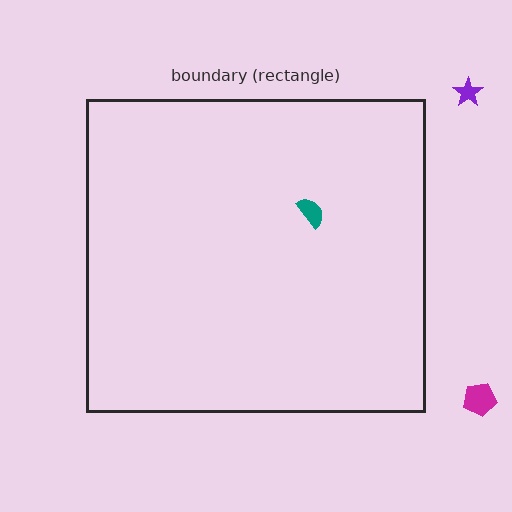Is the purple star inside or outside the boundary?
Outside.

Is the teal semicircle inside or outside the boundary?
Inside.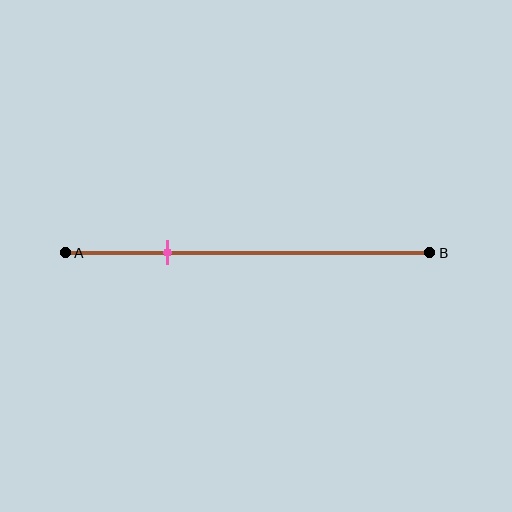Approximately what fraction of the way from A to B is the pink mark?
The pink mark is approximately 30% of the way from A to B.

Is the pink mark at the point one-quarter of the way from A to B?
Yes, the mark is approximately at the one-quarter point.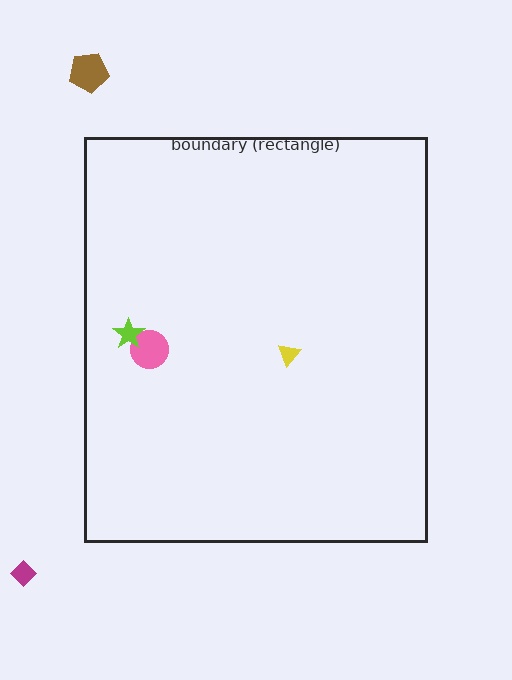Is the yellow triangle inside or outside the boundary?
Inside.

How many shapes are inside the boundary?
3 inside, 2 outside.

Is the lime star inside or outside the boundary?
Inside.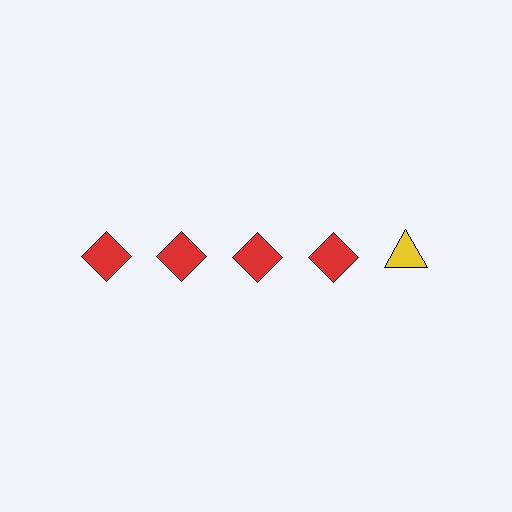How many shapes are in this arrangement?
There are 5 shapes arranged in a grid pattern.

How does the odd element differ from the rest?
It differs in both color (yellow instead of red) and shape (triangle instead of diamond).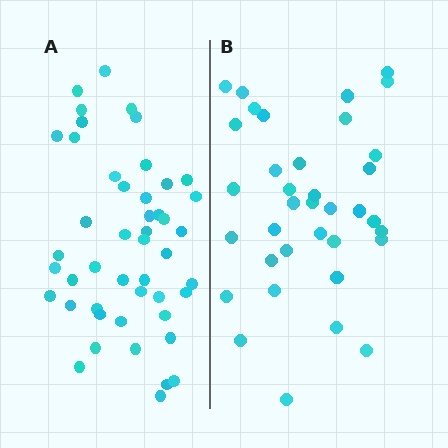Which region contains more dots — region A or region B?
Region A (the left region) has more dots.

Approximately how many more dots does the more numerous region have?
Region A has roughly 12 or so more dots than region B.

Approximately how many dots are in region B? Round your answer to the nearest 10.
About 40 dots. (The exact count is 36, which rounds to 40.)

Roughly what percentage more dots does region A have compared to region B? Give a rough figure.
About 30% more.